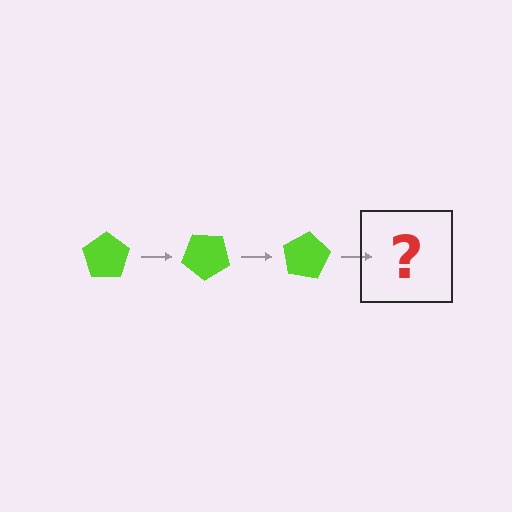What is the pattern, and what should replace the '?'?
The pattern is that the pentagon rotates 40 degrees each step. The '?' should be a lime pentagon rotated 120 degrees.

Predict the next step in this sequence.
The next step is a lime pentagon rotated 120 degrees.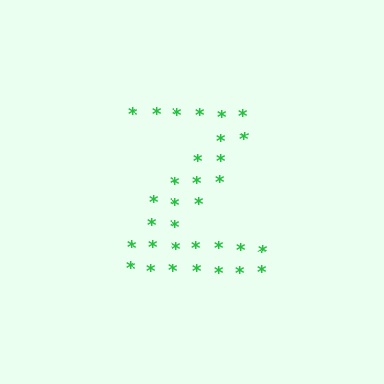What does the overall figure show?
The overall figure shows the letter Z.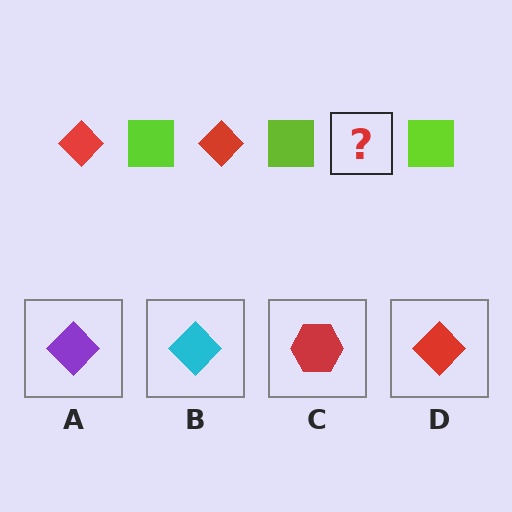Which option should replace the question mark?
Option D.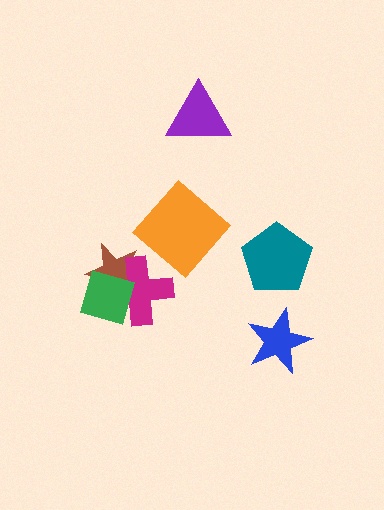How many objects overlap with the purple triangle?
0 objects overlap with the purple triangle.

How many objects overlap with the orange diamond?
0 objects overlap with the orange diamond.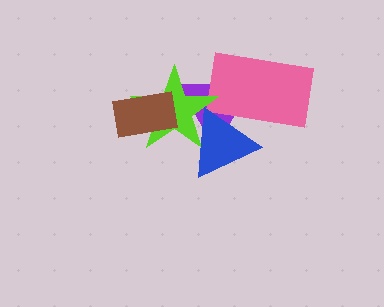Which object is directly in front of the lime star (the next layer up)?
The brown rectangle is directly in front of the lime star.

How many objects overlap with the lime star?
3 objects overlap with the lime star.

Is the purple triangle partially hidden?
Yes, it is partially covered by another shape.